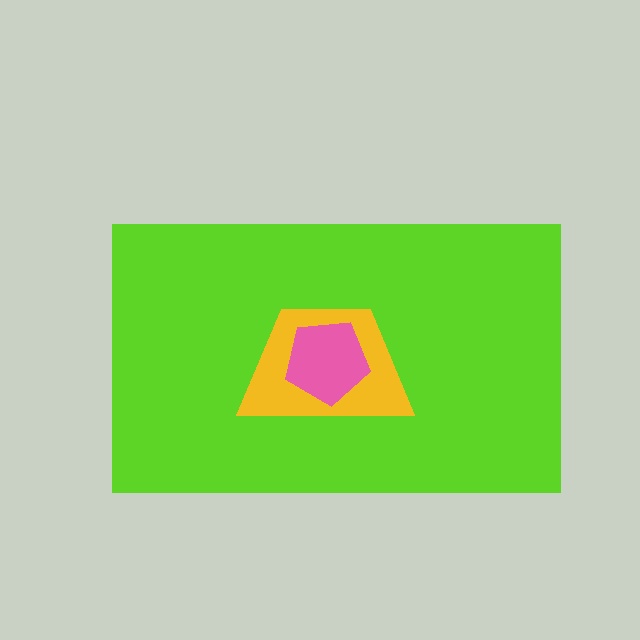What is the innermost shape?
The pink pentagon.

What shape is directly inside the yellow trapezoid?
The pink pentagon.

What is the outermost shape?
The lime rectangle.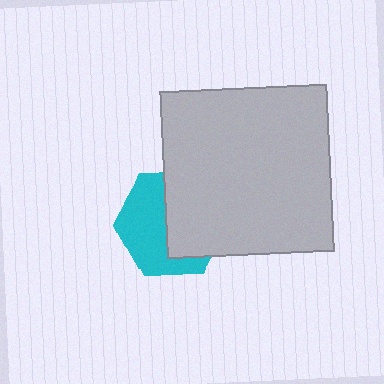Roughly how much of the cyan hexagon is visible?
About half of it is visible (roughly 50%).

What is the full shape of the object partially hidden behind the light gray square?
The partially hidden object is a cyan hexagon.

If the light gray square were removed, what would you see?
You would see the complete cyan hexagon.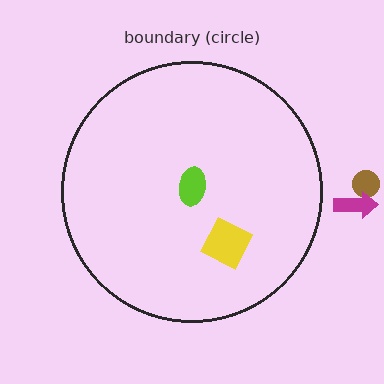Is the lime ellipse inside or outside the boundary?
Inside.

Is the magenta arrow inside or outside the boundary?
Outside.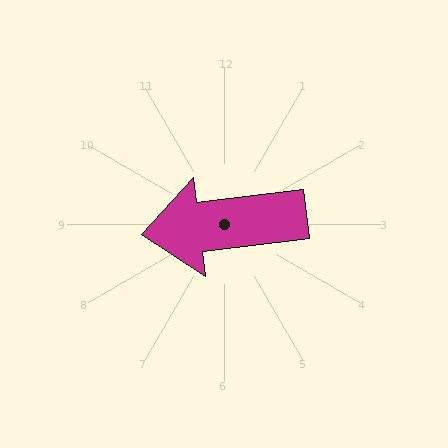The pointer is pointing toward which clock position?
Roughly 9 o'clock.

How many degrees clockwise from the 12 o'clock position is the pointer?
Approximately 263 degrees.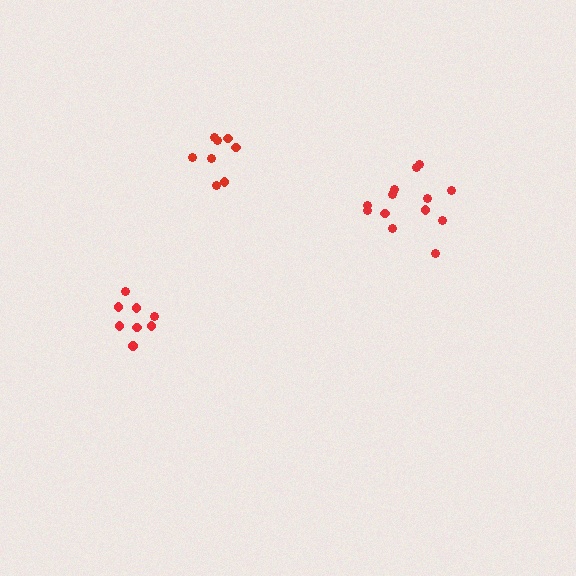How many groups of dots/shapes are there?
There are 3 groups.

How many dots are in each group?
Group 1: 8 dots, Group 2: 13 dots, Group 3: 8 dots (29 total).